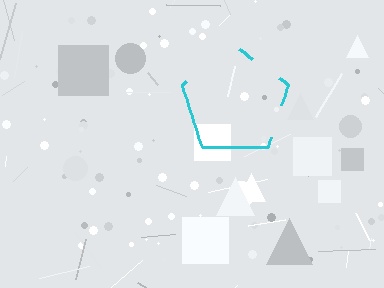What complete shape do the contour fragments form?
The contour fragments form a pentagon.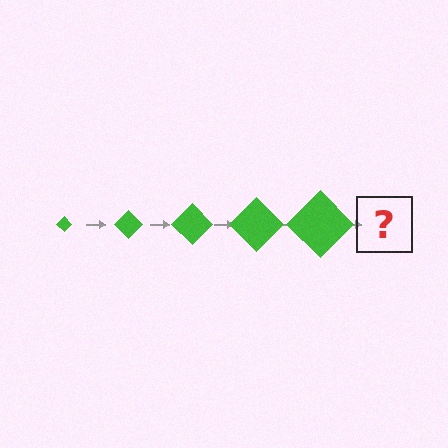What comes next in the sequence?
The next element should be a green diamond, larger than the previous one.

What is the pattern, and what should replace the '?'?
The pattern is that the diamond gets progressively larger each step. The '?' should be a green diamond, larger than the previous one.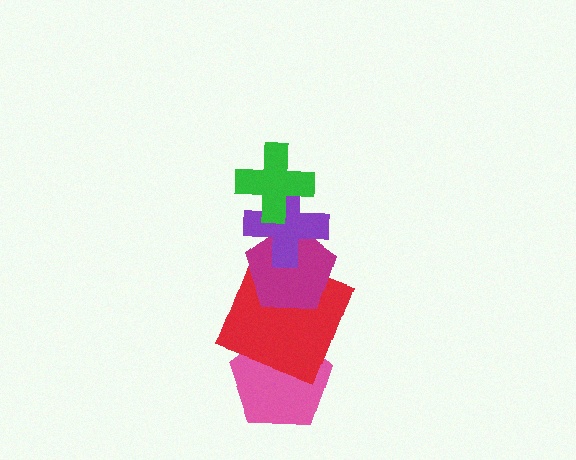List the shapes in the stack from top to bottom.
From top to bottom: the green cross, the purple cross, the magenta pentagon, the red square, the pink pentagon.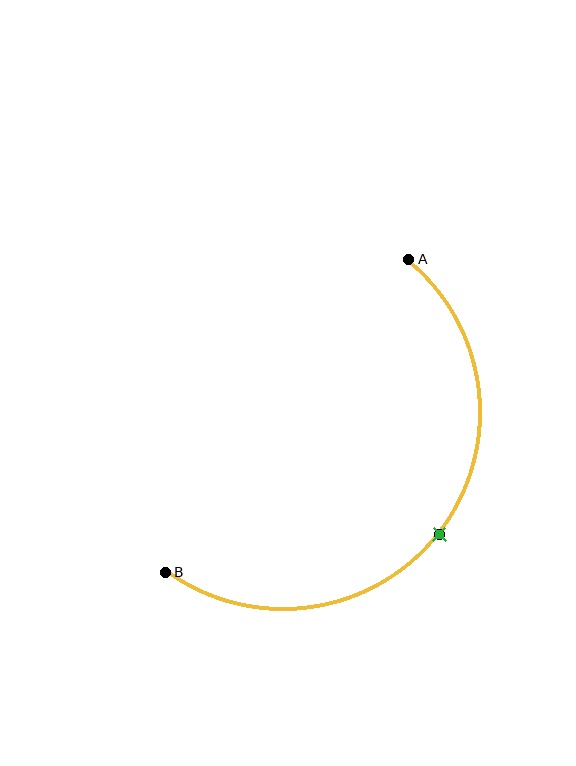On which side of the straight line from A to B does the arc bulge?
The arc bulges below and to the right of the straight line connecting A and B.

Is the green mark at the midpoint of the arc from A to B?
Yes. The green mark lies on the arc at equal arc-length from both A and B — it is the arc midpoint.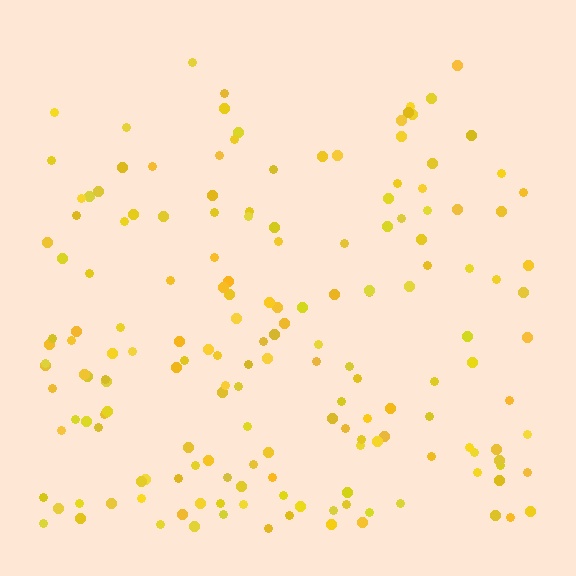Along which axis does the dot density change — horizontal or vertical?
Vertical.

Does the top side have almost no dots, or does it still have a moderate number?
Still a moderate number, just noticeably fewer than the bottom.